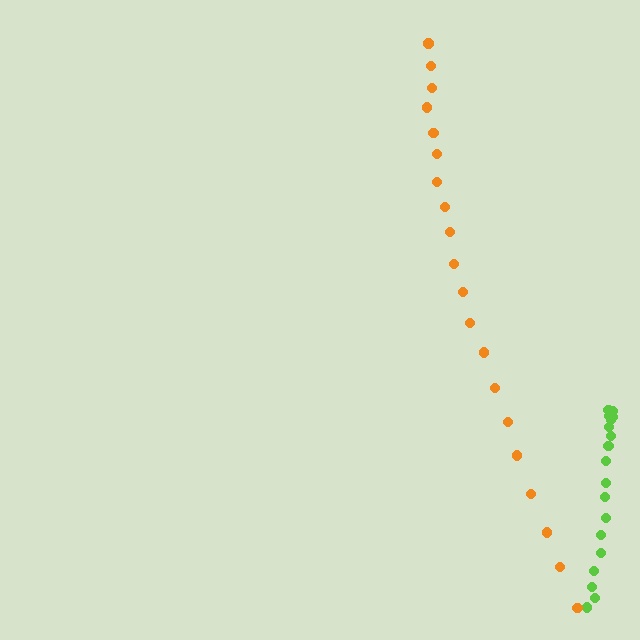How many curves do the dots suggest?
There are 2 distinct paths.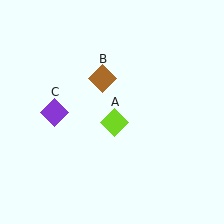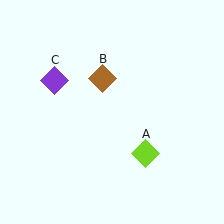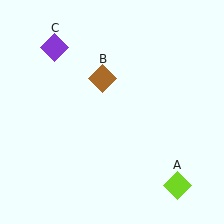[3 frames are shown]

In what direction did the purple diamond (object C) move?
The purple diamond (object C) moved up.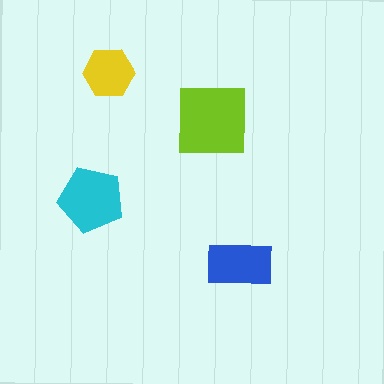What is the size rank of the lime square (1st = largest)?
1st.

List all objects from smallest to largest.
The yellow hexagon, the blue rectangle, the cyan pentagon, the lime square.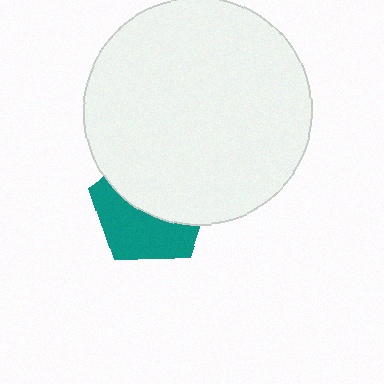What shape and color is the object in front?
The object in front is a white circle.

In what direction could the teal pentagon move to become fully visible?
The teal pentagon could move down. That would shift it out from behind the white circle entirely.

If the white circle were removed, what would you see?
You would see the complete teal pentagon.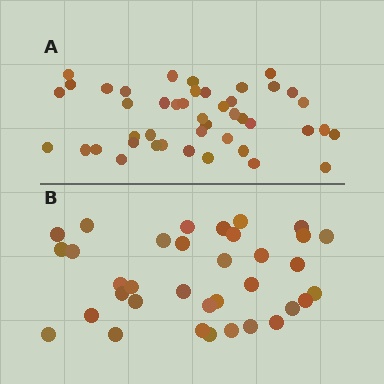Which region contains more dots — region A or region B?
Region A (the top region) has more dots.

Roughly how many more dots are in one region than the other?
Region A has roughly 8 or so more dots than region B.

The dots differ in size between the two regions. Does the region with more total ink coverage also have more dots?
No. Region B has more total ink coverage because its dots are larger, but region A actually contains more individual dots. Total area can be misleading — the number of items is what matters here.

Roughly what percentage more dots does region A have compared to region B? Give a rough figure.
About 25% more.